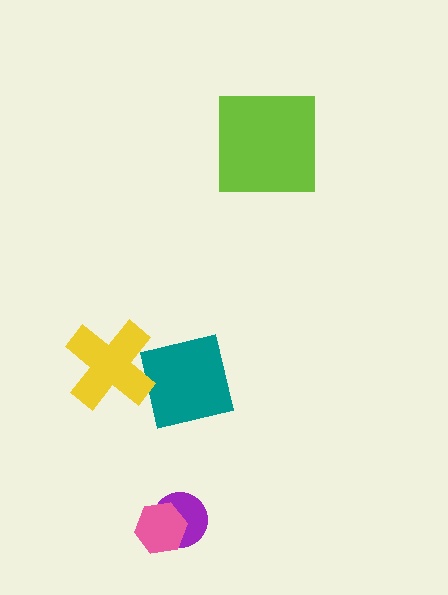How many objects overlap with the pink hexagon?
1 object overlaps with the pink hexagon.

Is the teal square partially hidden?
No, no other shape covers it.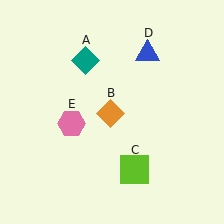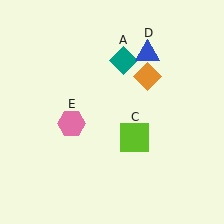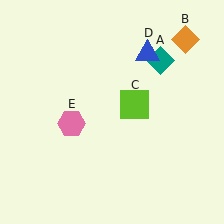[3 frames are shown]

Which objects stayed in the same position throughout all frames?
Blue triangle (object D) and pink hexagon (object E) remained stationary.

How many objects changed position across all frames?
3 objects changed position: teal diamond (object A), orange diamond (object B), lime square (object C).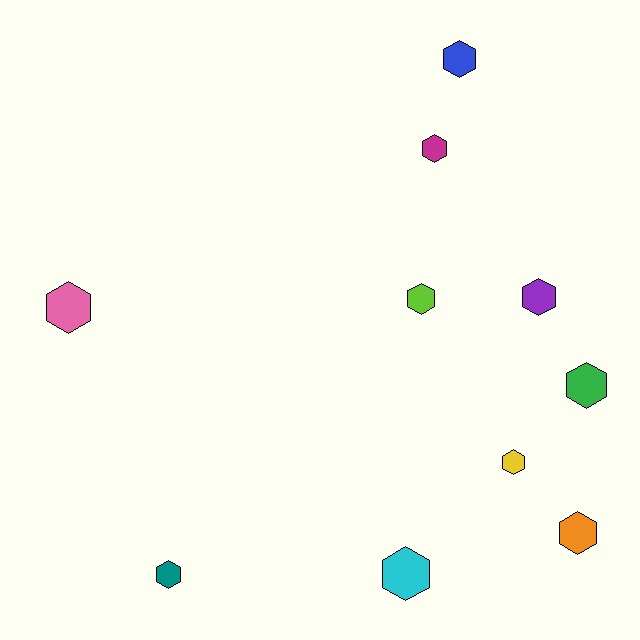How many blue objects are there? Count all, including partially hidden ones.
There is 1 blue object.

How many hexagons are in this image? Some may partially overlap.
There are 10 hexagons.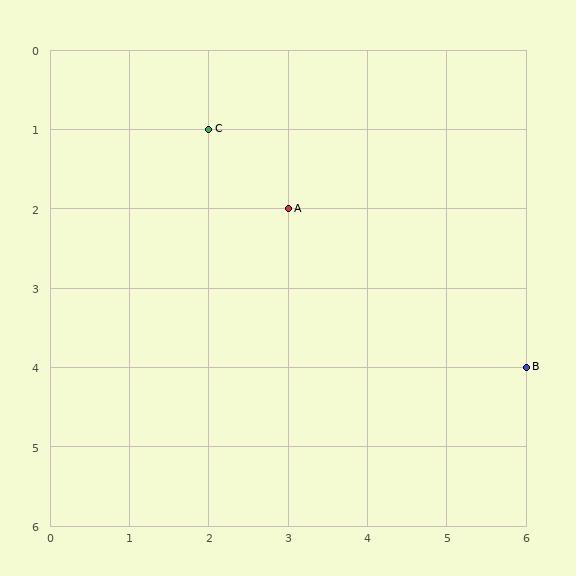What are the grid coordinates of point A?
Point A is at grid coordinates (3, 2).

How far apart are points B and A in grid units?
Points B and A are 3 columns and 2 rows apart (about 3.6 grid units diagonally).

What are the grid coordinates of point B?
Point B is at grid coordinates (6, 4).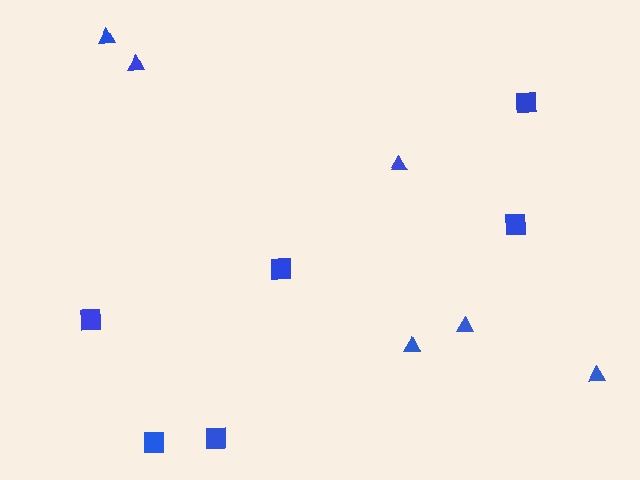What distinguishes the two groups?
There are 2 groups: one group of squares (6) and one group of triangles (6).